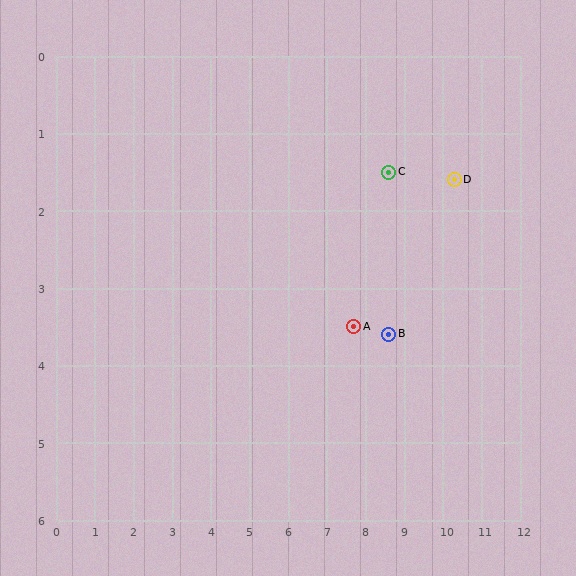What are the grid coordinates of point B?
Point B is at approximately (8.6, 3.6).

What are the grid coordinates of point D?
Point D is at approximately (10.3, 1.6).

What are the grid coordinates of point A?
Point A is at approximately (7.7, 3.5).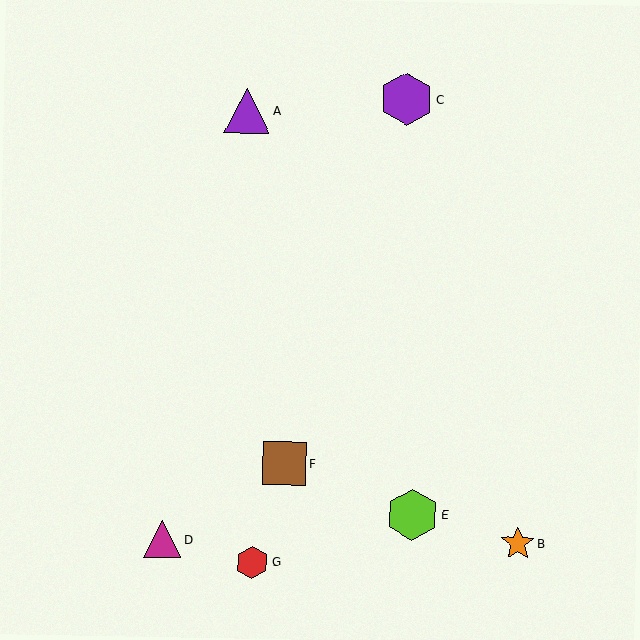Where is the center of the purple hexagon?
The center of the purple hexagon is at (406, 99).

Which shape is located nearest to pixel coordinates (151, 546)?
The magenta triangle (labeled D) at (162, 539) is nearest to that location.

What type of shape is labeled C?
Shape C is a purple hexagon.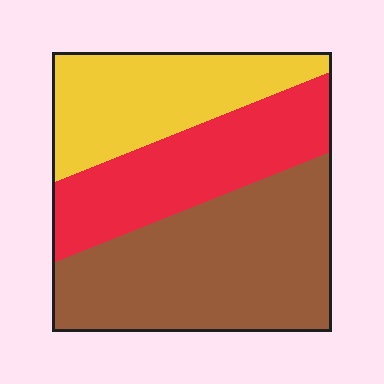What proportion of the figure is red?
Red covers about 30% of the figure.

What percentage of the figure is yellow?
Yellow covers about 25% of the figure.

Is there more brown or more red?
Brown.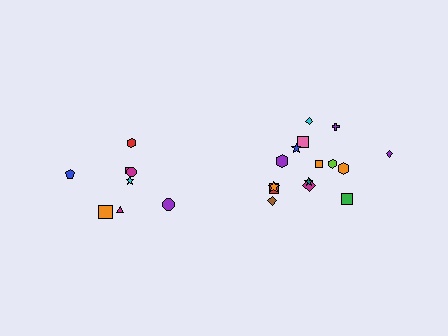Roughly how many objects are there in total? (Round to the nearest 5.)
Roughly 25 objects in total.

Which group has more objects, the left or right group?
The right group.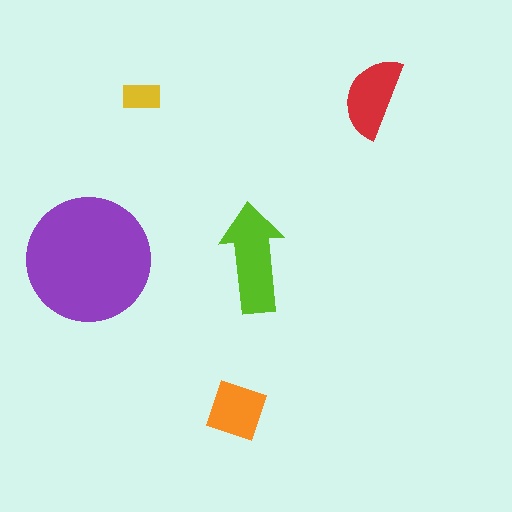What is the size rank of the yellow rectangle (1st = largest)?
5th.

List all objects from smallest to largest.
The yellow rectangle, the orange diamond, the red semicircle, the lime arrow, the purple circle.